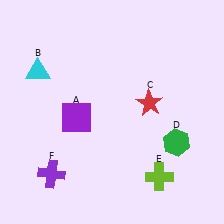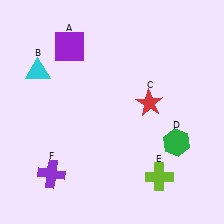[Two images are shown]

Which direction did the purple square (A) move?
The purple square (A) moved up.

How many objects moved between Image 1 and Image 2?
1 object moved between the two images.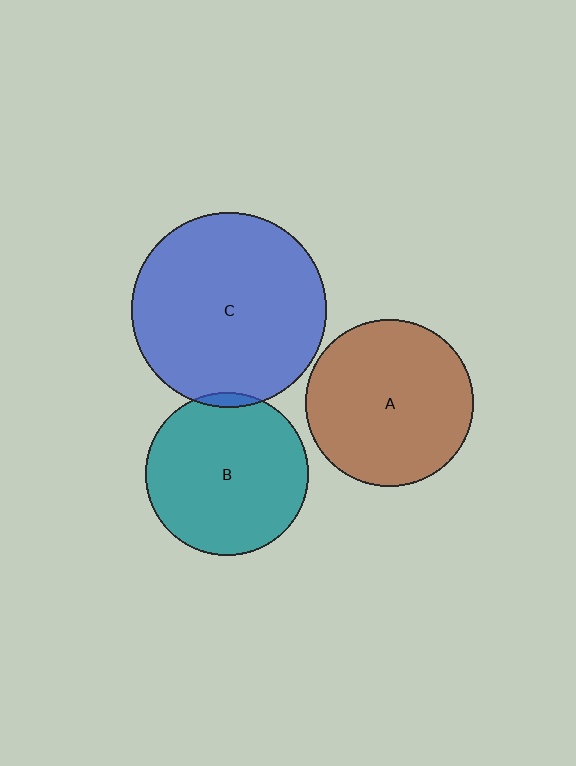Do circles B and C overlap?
Yes.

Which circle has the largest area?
Circle C (blue).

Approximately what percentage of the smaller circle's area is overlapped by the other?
Approximately 5%.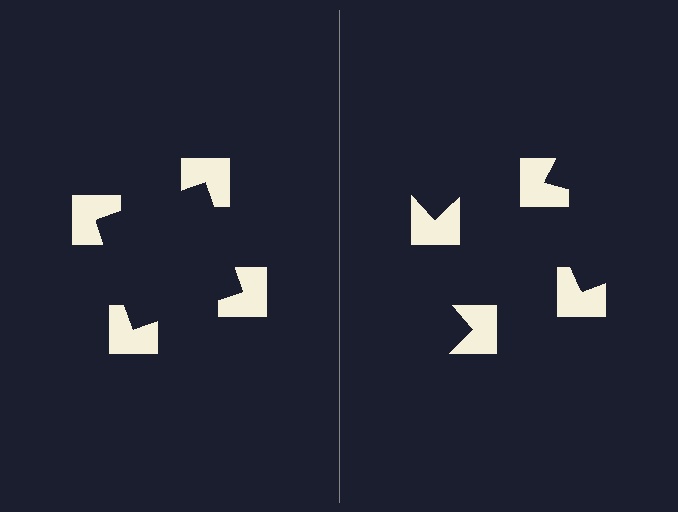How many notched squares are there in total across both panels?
8 — 4 on each side.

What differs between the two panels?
The notched squares are positioned identically on both sides; only the wedge orientations differ. On the left they align to a square; on the right they are misaligned.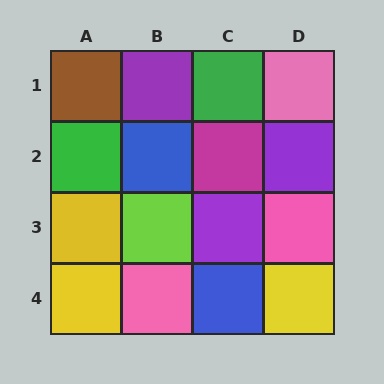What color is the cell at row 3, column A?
Yellow.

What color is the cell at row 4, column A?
Yellow.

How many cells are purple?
3 cells are purple.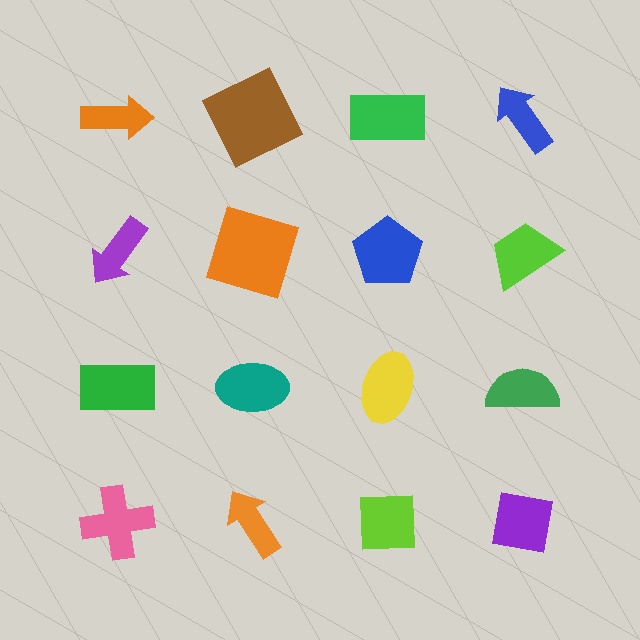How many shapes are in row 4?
4 shapes.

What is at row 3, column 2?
A teal ellipse.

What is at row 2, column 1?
A purple arrow.